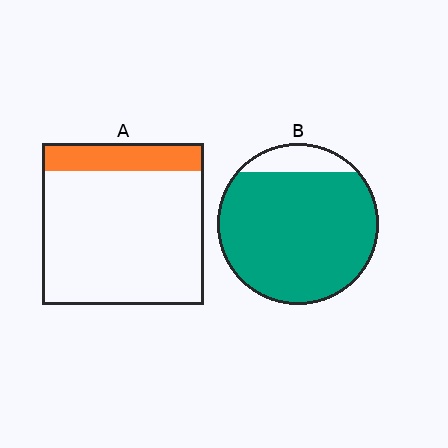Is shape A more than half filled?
No.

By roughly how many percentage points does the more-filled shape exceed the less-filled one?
By roughly 70 percentage points (B over A).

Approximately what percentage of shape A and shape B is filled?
A is approximately 15% and B is approximately 90%.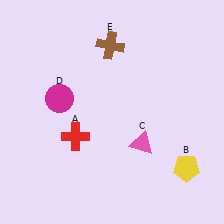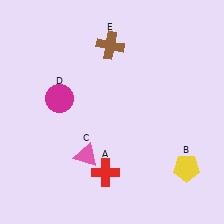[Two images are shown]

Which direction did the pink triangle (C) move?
The pink triangle (C) moved left.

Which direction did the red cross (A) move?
The red cross (A) moved down.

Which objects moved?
The objects that moved are: the red cross (A), the pink triangle (C).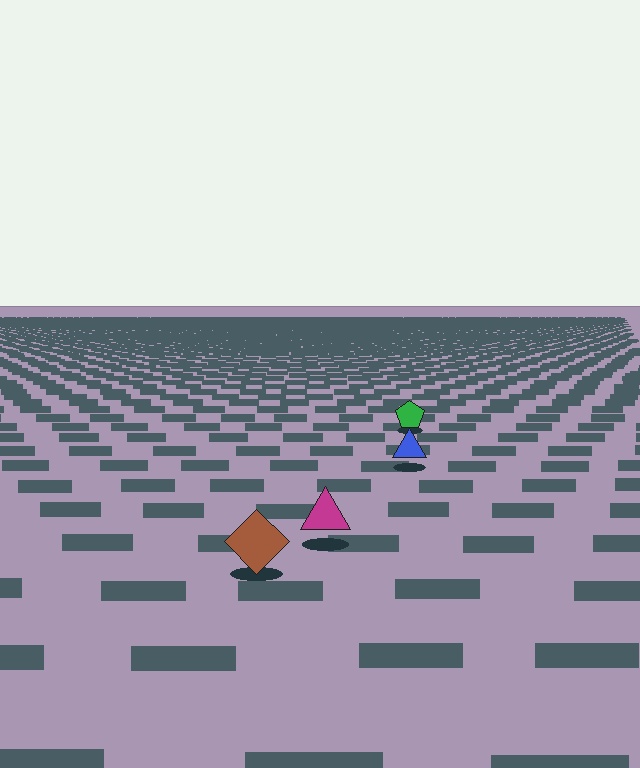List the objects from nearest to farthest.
From nearest to farthest: the brown diamond, the magenta triangle, the blue triangle, the green pentagon.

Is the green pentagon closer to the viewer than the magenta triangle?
No. The magenta triangle is closer — you can tell from the texture gradient: the ground texture is coarser near it.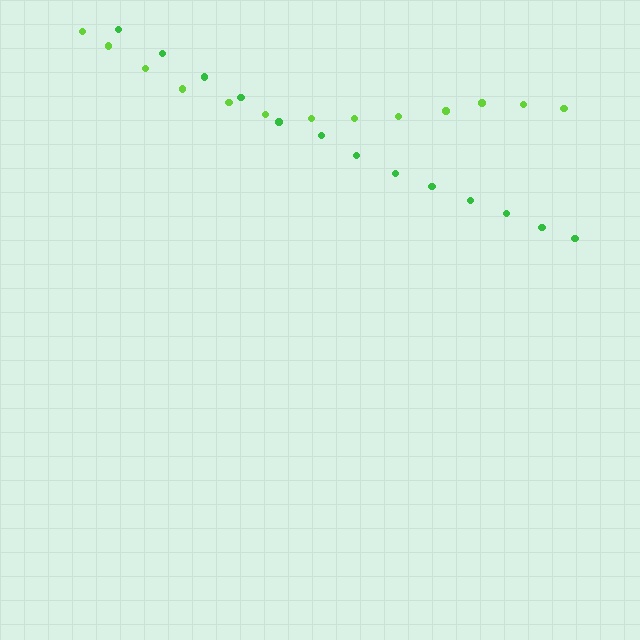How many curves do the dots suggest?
There are 2 distinct paths.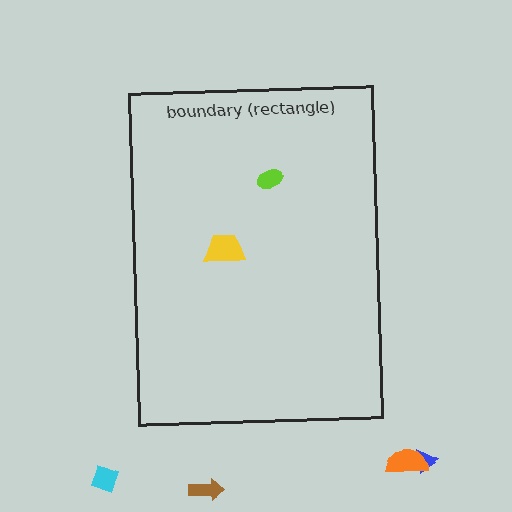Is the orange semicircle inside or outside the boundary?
Outside.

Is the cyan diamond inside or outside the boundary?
Outside.